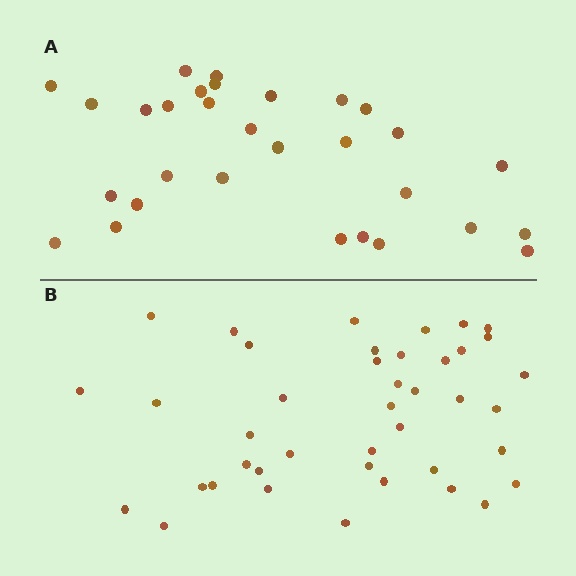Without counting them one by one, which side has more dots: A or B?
Region B (the bottom region) has more dots.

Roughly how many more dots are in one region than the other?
Region B has roughly 12 or so more dots than region A.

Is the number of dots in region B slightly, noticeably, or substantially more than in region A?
Region B has noticeably more, but not dramatically so. The ratio is roughly 1.4 to 1.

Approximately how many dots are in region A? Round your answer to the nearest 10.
About 30 dots.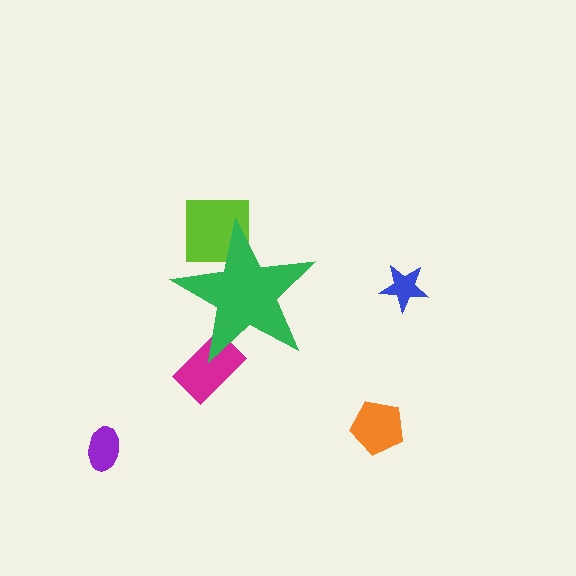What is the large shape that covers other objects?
A green star.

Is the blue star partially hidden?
No, the blue star is fully visible.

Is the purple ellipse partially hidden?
No, the purple ellipse is fully visible.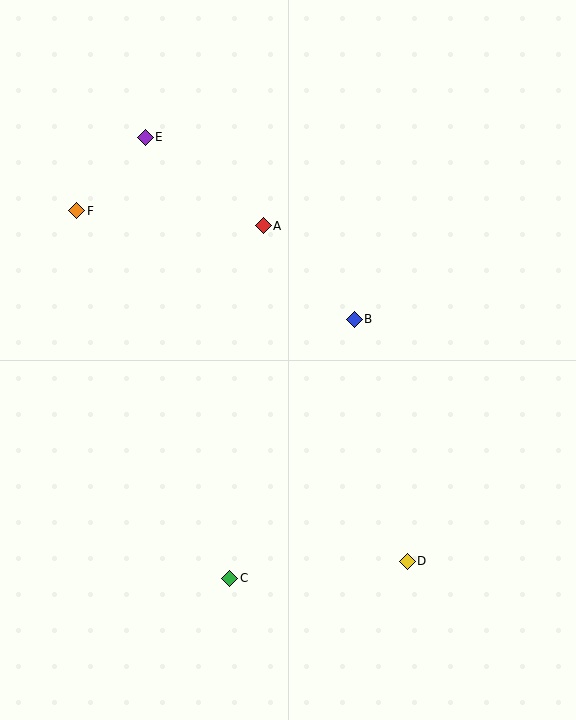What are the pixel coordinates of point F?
Point F is at (77, 211).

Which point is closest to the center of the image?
Point B at (354, 319) is closest to the center.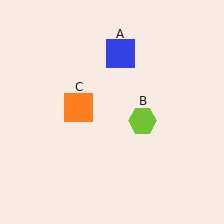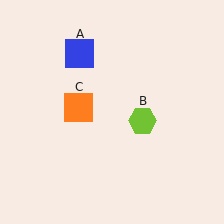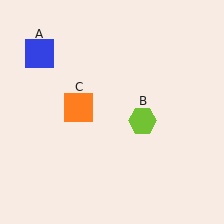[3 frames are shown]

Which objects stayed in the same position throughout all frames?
Lime hexagon (object B) and orange square (object C) remained stationary.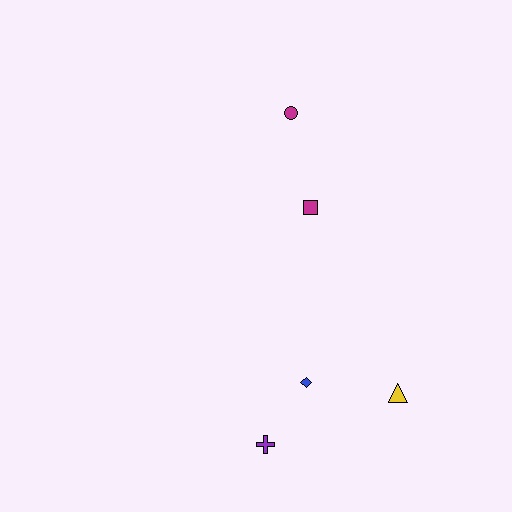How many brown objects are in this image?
There are no brown objects.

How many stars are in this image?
There are no stars.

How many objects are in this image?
There are 5 objects.